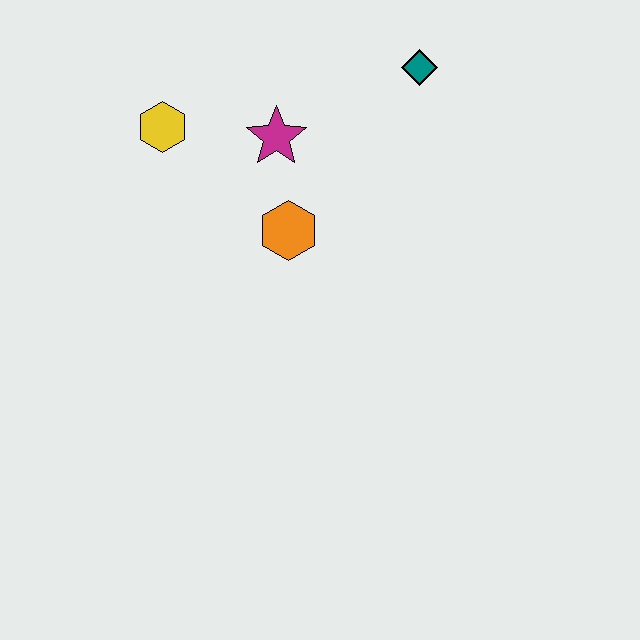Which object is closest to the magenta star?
The orange hexagon is closest to the magenta star.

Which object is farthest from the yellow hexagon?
The teal diamond is farthest from the yellow hexagon.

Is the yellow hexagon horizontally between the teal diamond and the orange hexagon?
No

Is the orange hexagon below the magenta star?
Yes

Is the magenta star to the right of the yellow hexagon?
Yes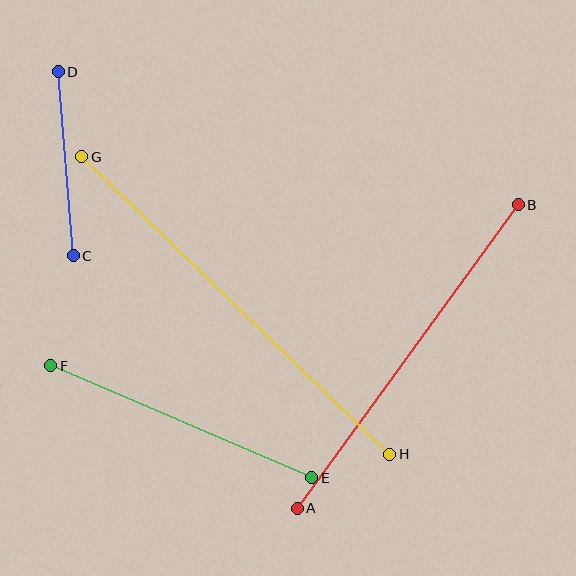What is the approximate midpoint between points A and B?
The midpoint is at approximately (408, 357) pixels.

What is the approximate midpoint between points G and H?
The midpoint is at approximately (236, 305) pixels.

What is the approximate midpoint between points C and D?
The midpoint is at approximately (66, 164) pixels.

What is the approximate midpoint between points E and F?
The midpoint is at approximately (181, 422) pixels.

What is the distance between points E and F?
The distance is approximately 284 pixels.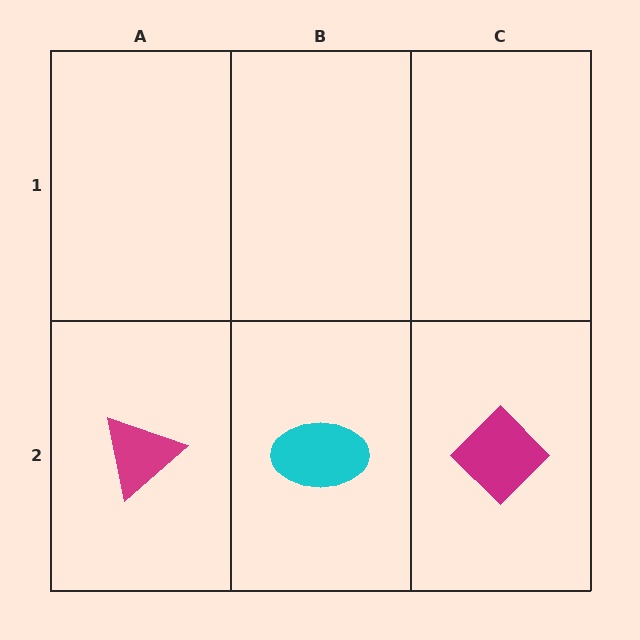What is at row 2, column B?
A cyan ellipse.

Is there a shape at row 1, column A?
No, that cell is empty.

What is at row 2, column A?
A magenta triangle.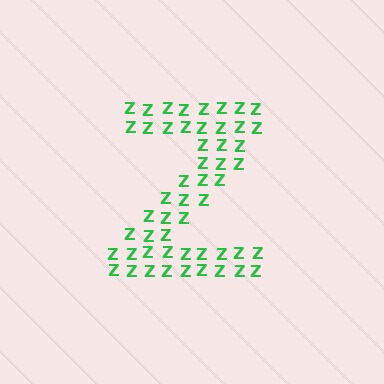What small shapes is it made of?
It is made of small letter Z's.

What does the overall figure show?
The overall figure shows the letter Z.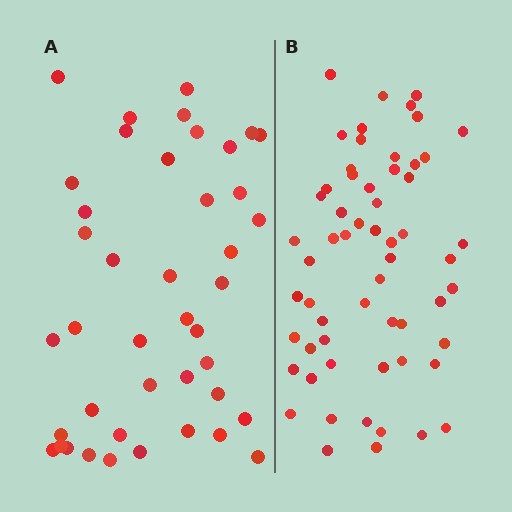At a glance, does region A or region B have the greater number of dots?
Region B (the right region) has more dots.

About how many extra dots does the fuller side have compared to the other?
Region B has approximately 15 more dots than region A.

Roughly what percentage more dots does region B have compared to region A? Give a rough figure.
About 40% more.